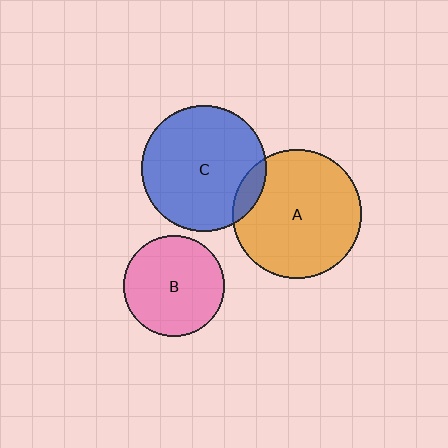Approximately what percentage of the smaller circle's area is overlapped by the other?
Approximately 10%.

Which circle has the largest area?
Circle A (orange).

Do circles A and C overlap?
Yes.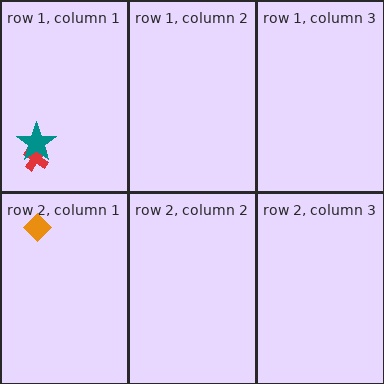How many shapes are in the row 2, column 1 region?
1.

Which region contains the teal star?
The row 1, column 1 region.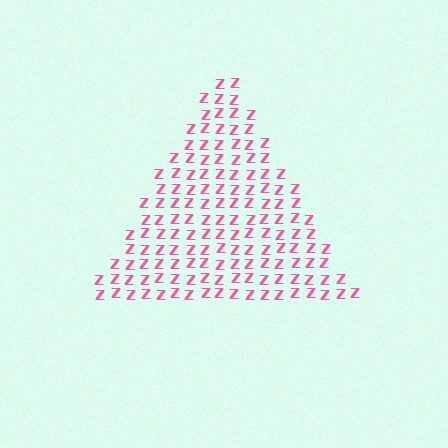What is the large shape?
The large shape is a triangle.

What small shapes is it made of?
It is made of small letter Z's.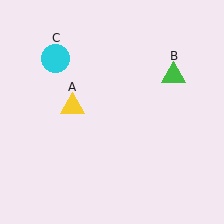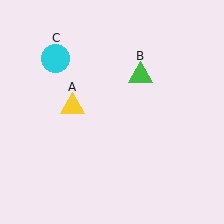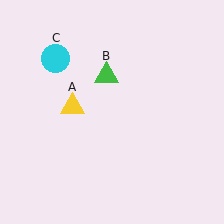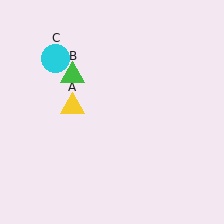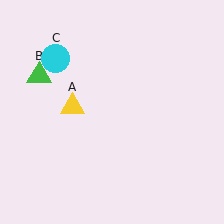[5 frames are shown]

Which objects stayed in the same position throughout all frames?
Yellow triangle (object A) and cyan circle (object C) remained stationary.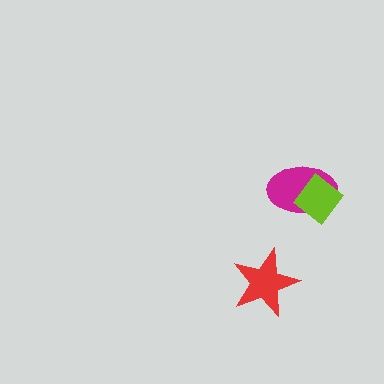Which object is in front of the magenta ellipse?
The lime diamond is in front of the magenta ellipse.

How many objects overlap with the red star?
0 objects overlap with the red star.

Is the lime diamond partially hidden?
No, no other shape covers it.